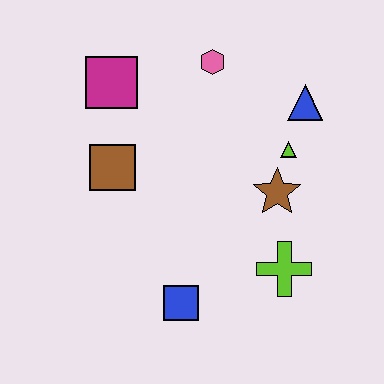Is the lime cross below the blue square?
No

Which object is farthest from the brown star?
The magenta square is farthest from the brown star.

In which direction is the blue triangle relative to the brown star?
The blue triangle is above the brown star.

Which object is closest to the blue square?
The lime cross is closest to the blue square.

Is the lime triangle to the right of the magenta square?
Yes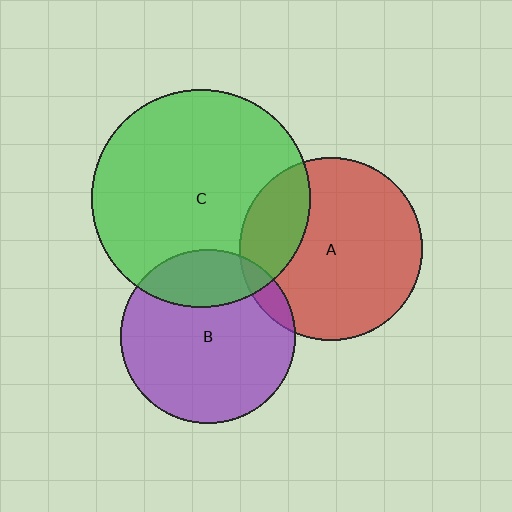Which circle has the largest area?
Circle C (green).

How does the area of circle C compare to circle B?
Approximately 1.6 times.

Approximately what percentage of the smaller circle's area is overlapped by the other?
Approximately 10%.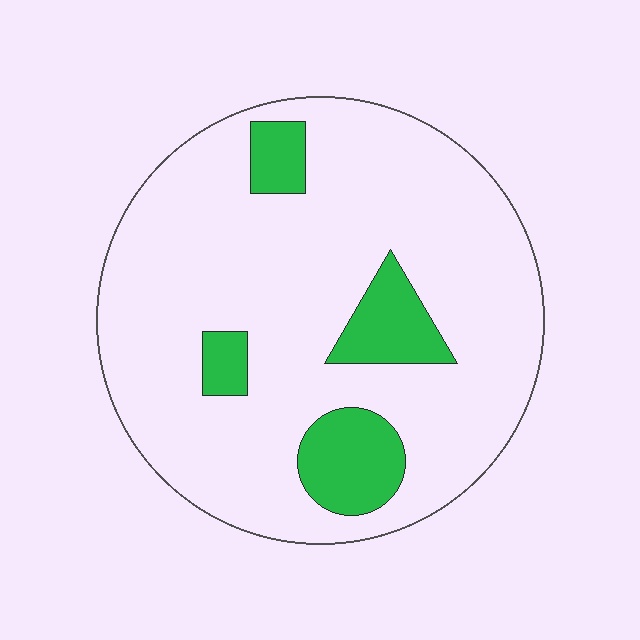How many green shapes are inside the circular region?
4.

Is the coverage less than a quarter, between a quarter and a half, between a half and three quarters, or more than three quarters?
Less than a quarter.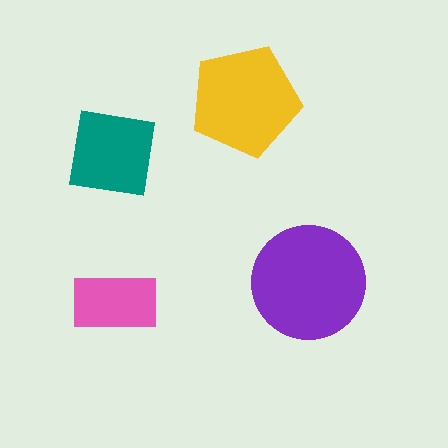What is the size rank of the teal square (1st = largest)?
3rd.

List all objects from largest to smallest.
The purple circle, the yellow pentagon, the teal square, the pink rectangle.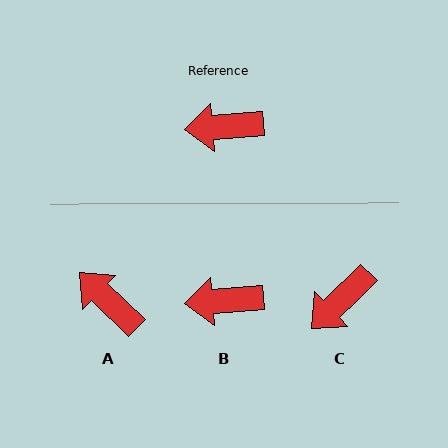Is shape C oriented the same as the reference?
No, it is off by about 39 degrees.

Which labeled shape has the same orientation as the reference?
B.